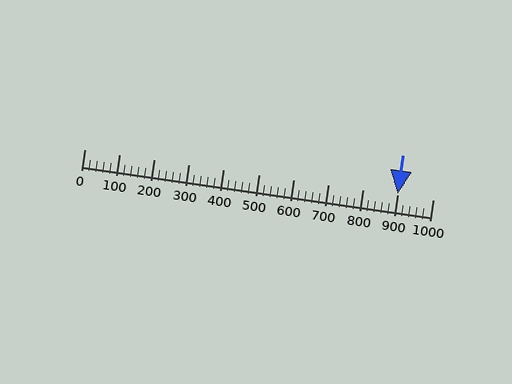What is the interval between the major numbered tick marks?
The major tick marks are spaced 100 units apart.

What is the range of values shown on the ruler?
The ruler shows values from 0 to 1000.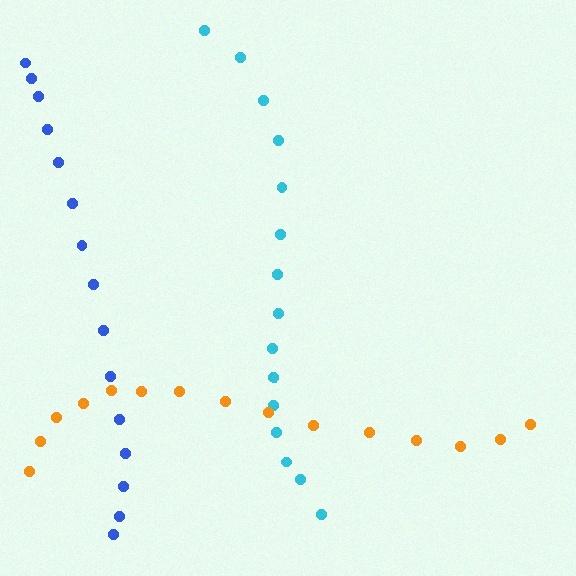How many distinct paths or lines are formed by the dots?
There are 3 distinct paths.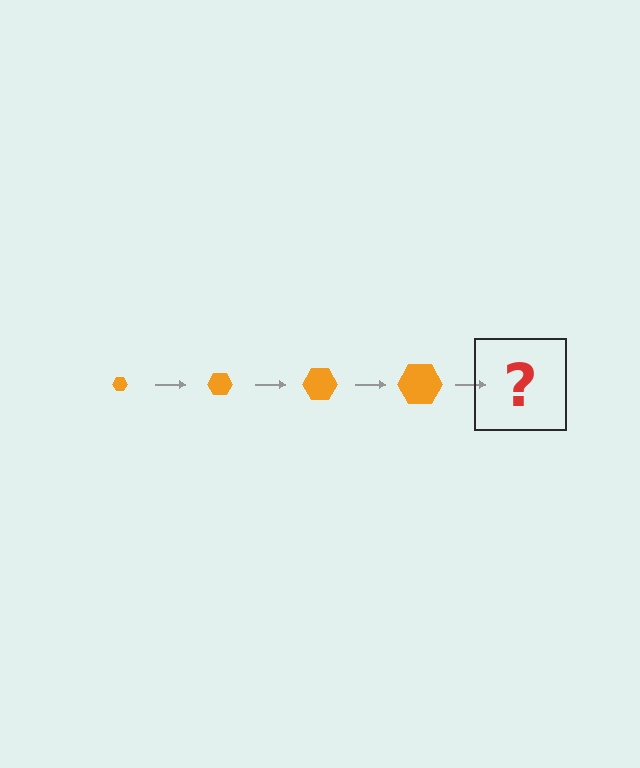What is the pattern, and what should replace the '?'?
The pattern is that the hexagon gets progressively larger each step. The '?' should be an orange hexagon, larger than the previous one.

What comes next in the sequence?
The next element should be an orange hexagon, larger than the previous one.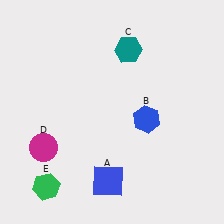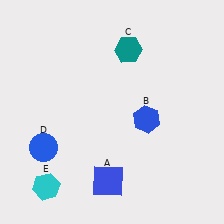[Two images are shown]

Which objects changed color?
D changed from magenta to blue. E changed from green to cyan.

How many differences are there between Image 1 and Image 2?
There are 2 differences between the two images.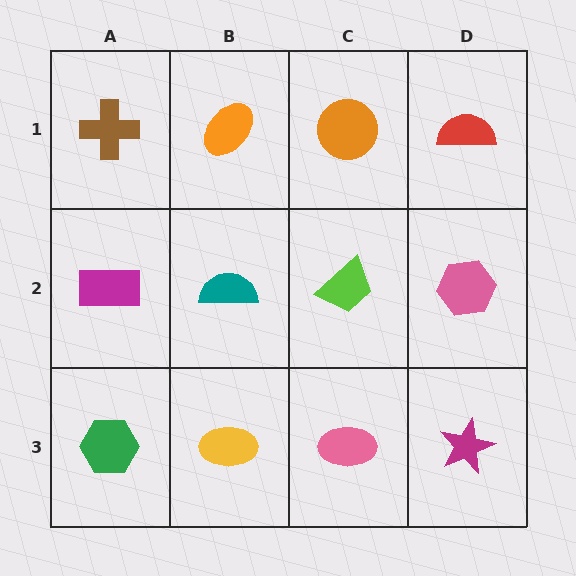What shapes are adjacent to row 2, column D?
A red semicircle (row 1, column D), a magenta star (row 3, column D), a lime trapezoid (row 2, column C).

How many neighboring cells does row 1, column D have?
2.